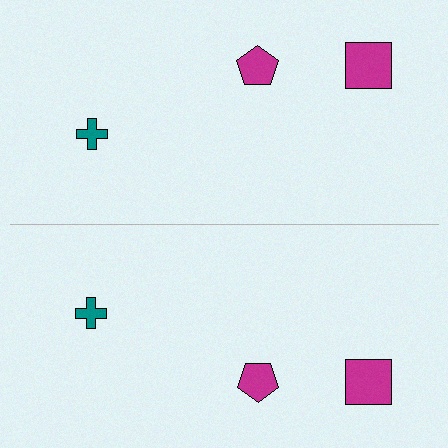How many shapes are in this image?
There are 6 shapes in this image.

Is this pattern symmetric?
Yes, this pattern has bilateral (reflection) symmetry.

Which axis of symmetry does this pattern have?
The pattern has a horizontal axis of symmetry running through the center of the image.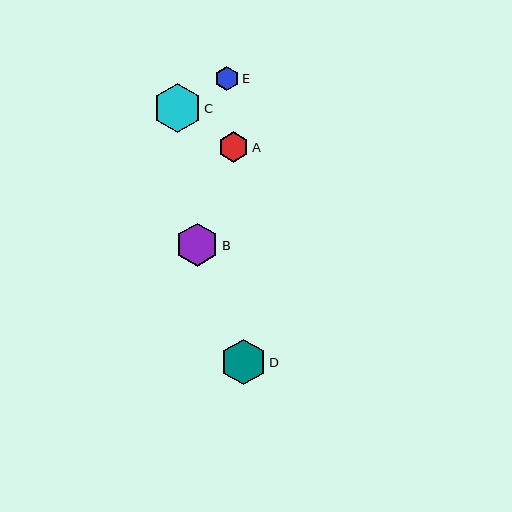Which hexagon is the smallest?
Hexagon E is the smallest with a size of approximately 24 pixels.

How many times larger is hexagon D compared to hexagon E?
Hexagon D is approximately 1.9 times the size of hexagon E.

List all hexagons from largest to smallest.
From largest to smallest: C, D, B, A, E.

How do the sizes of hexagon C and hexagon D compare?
Hexagon C and hexagon D are approximately the same size.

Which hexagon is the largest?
Hexagon C is the largest with a size of approximately 49 pixels.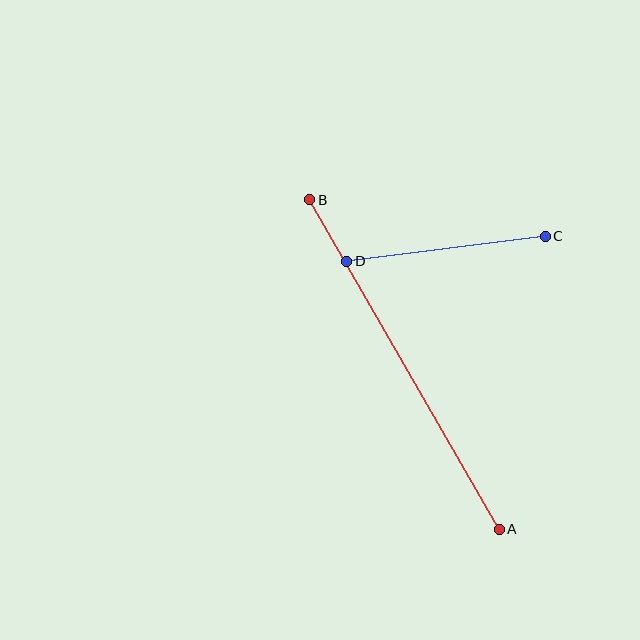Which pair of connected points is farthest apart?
Points A and B are farthest apart.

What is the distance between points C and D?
The distance is approximately 200 pixels.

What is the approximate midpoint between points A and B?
The midpoint is at approximately (404, 364) pixels.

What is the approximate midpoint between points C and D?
The midpoint is at approximately (446, 249) pixels.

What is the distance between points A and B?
The distance is approximately 380 pixels.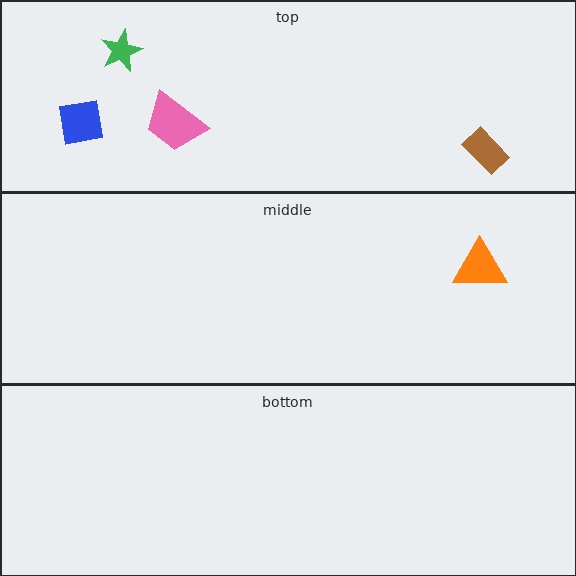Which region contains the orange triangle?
The middle region.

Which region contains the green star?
The top region.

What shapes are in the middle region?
The orange triangle.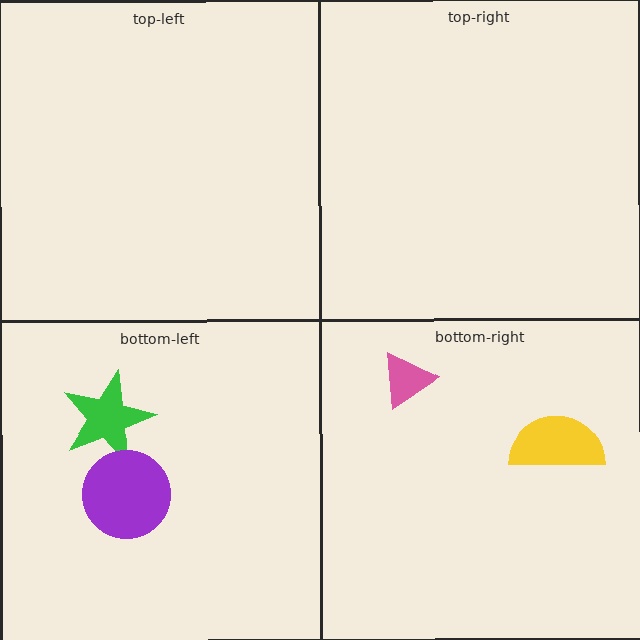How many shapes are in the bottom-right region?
2.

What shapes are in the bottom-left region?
The green star, the purple circle.